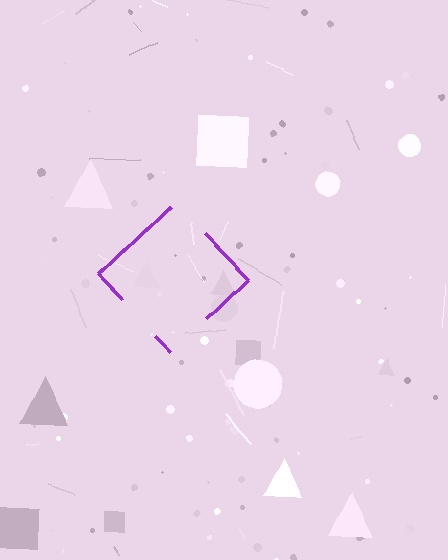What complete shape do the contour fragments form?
The contour fragments form a diamond.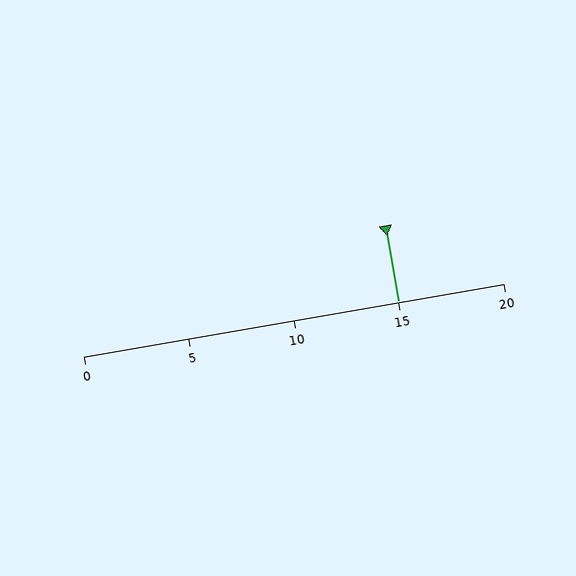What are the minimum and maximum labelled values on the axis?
The axis runs from 0 to 20.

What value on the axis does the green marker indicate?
The marker indicates approximately 15.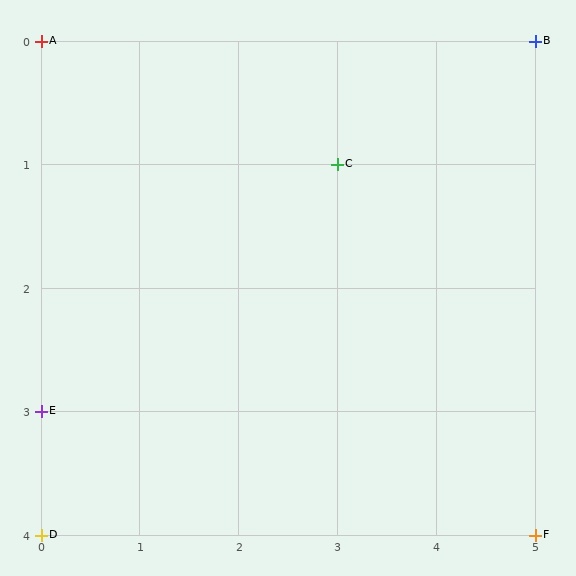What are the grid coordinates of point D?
Point D is at grid coordinates (0, 4).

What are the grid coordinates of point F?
Point F is at grid coordinates (5, 4).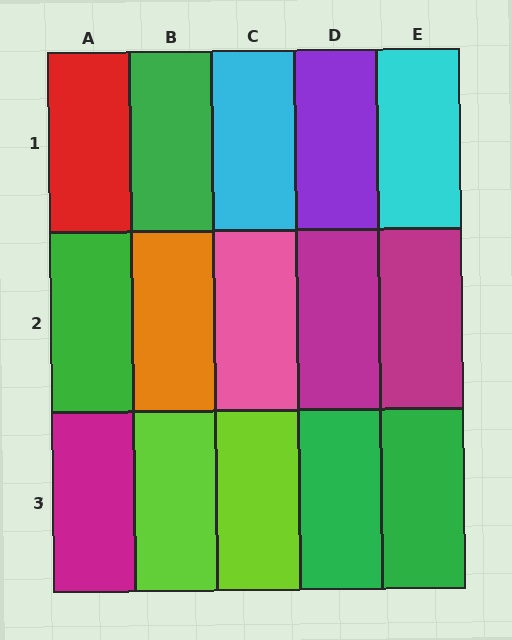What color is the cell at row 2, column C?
Pink.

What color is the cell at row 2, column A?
Green.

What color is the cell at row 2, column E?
Magenta.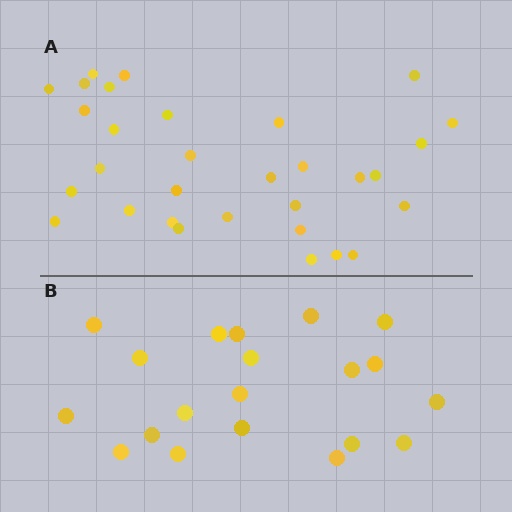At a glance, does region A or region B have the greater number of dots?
Region A (the top region) has more dots.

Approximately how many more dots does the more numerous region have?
Region A has roughly 12 or so more dots than region B.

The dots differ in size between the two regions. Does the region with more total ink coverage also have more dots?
No. Region B has more total ink coverage because its dots are larger, but region A actually contains more individual dots. Total area can be misleading — the number of items is what matters here.